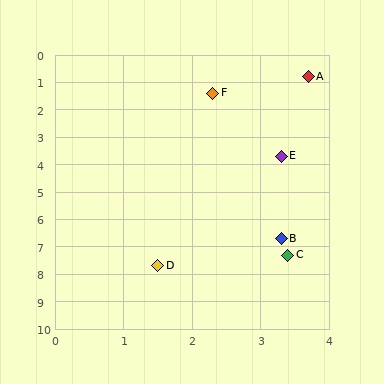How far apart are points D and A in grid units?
Points D and A are about 7.2 grid units apart.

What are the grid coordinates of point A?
Point A is at approximately (3.7, 0.8).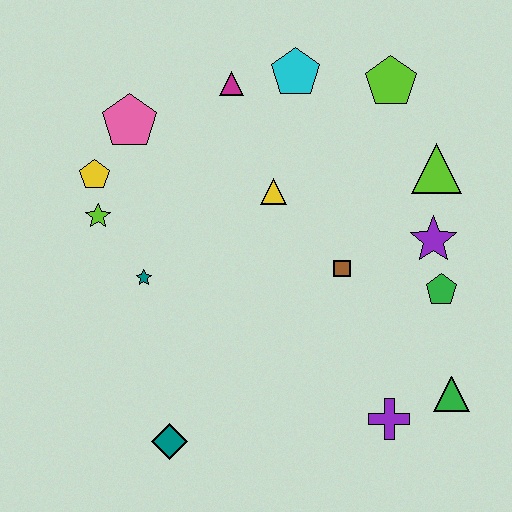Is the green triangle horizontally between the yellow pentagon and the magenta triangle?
No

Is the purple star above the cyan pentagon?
No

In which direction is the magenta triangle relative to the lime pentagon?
The magenta triangle is to the left of the lime pentagon.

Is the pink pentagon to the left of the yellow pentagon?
No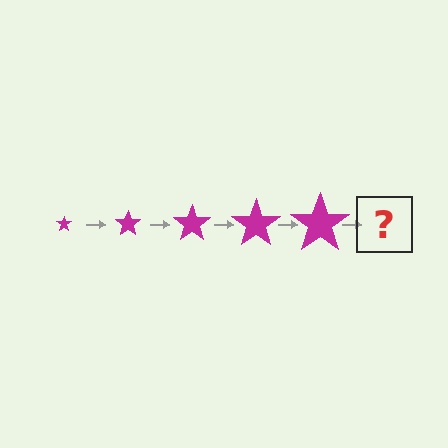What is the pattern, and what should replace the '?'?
The pattern is that the star gets progressively larger each step. The '?' should be a magenta star, larger than the previous one.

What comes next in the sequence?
The next element should be a magenta star, larger than the previous one.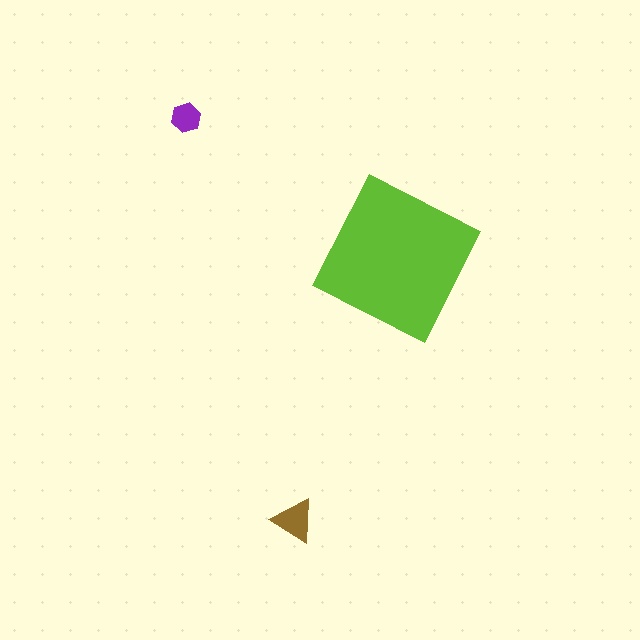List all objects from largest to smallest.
The lime square, the brown triangle, the purple hexagon.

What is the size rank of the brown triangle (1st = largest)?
2nd.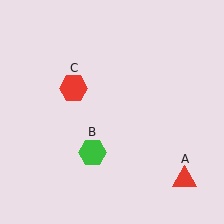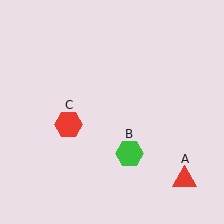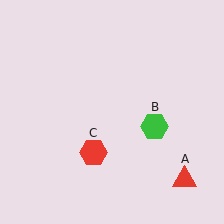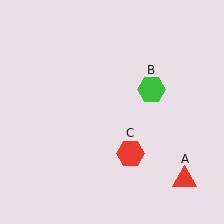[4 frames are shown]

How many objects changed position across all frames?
2 objects changed position: green hexagon (object B), red hexagon (object C).